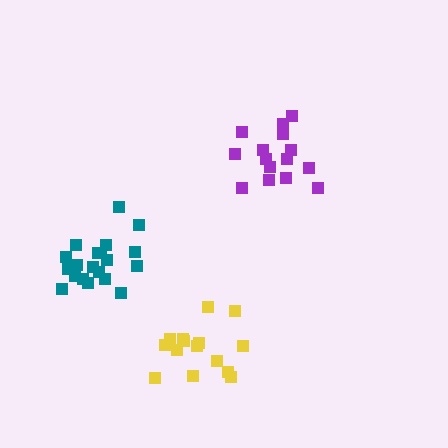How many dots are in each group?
Group 1: 15 dots, Group 2: 15 dots, Group 3: 21 dots (51 total).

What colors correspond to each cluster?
The clusters are colored: yellow, purple, teal.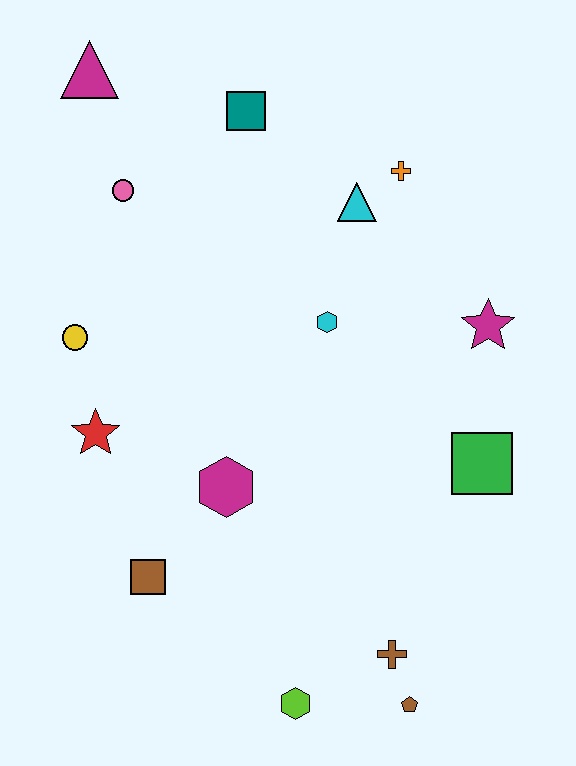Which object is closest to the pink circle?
The magenta triangle is closest to the pink circle.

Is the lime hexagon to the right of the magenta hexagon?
Yes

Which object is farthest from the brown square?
The magenta triangle is farthest from the brown square.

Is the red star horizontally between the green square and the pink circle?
No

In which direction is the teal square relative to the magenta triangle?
The teal square is to the right of the magenta triangle.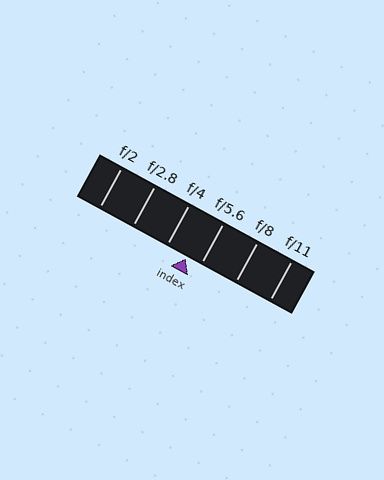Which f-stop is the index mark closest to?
The index mark is closest to f/5.6.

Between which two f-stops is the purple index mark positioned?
The index mark is between f/4 and f/5.6.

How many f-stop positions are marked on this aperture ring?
There are 6 f-stop positions marked.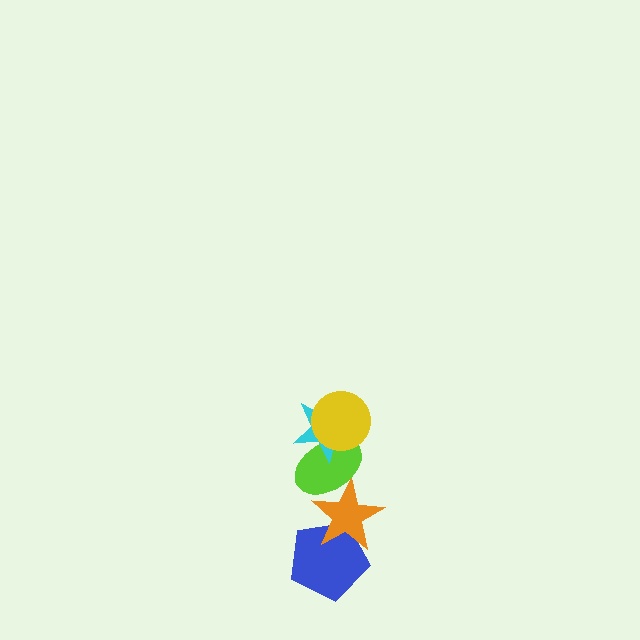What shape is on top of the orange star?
The lime ellipse is on top of the orange star.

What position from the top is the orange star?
The orange star is 4th from the top.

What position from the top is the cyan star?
The cyan star is 2nd from the top.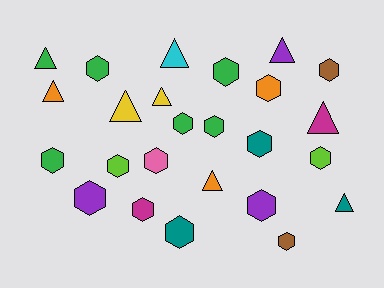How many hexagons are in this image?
There are 16 hexagons.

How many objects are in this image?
There are 25 objects.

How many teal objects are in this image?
There are 3 teal objects.